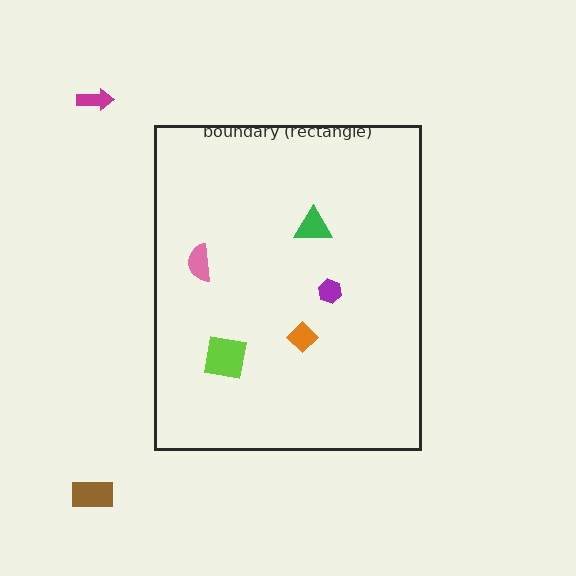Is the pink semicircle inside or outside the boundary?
Inside.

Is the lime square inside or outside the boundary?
Inside.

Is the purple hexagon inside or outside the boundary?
Inside.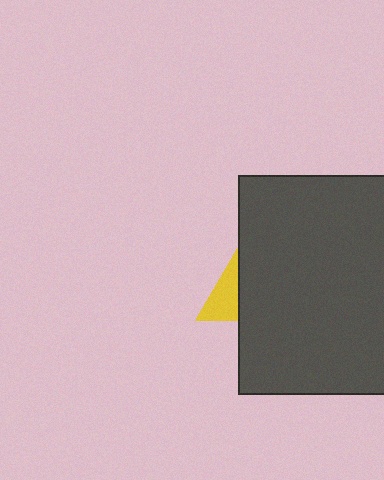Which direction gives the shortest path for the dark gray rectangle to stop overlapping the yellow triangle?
Moving right gives the shortest separation.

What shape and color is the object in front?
The object in front is a dark gray rectangle.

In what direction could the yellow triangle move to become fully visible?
The yellow triangle could move left. That would shift it out from behind the dark gray rectangle entirely.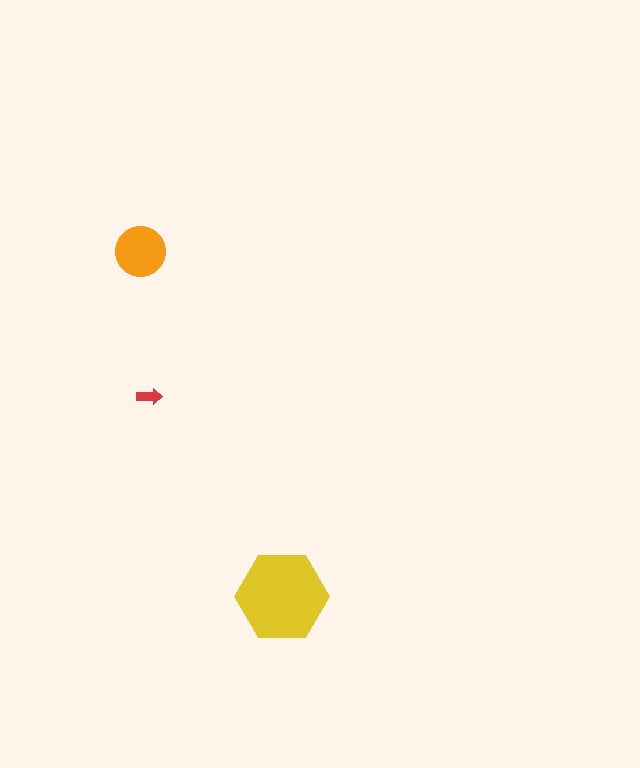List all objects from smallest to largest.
The red arrow, the orange circle, the yellow hexagon.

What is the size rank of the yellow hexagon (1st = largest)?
1st.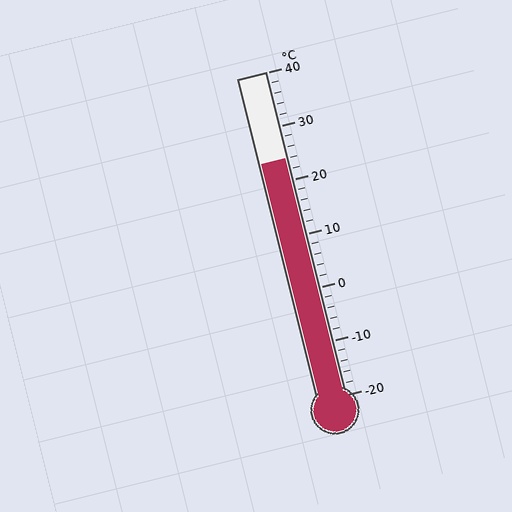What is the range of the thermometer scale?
The thermometer scale ranges from -20°C to 40°C.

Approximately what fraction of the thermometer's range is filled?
The thermometer is filled to approximately 75% of its range.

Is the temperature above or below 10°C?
The temperature is above 10°C.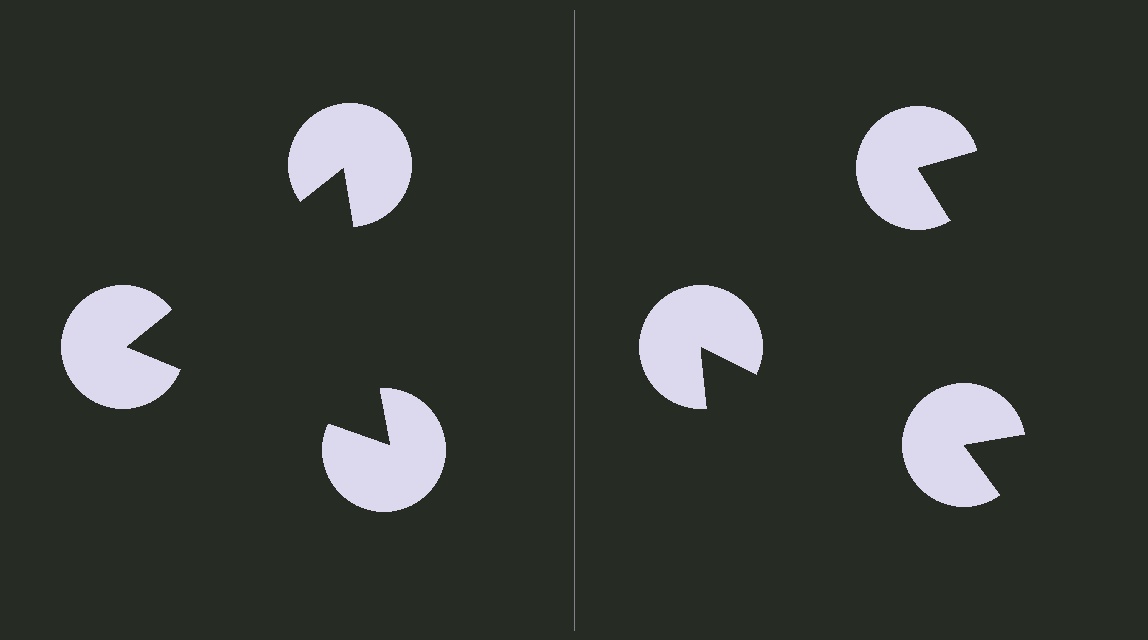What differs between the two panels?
The pac-man discs are positioned identically on both sides; only the wedge orientations differ. On the left they align to a triangle; on the right they are misaligned.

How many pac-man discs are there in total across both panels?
6 — 3 on each side.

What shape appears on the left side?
An illusory triangle.